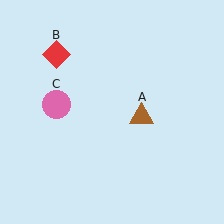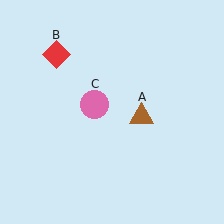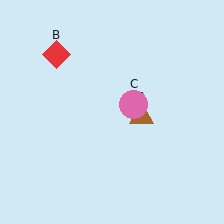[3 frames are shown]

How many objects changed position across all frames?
1 object changed position: pink circle (object C).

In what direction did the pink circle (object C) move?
The pink circle (object C) moved right.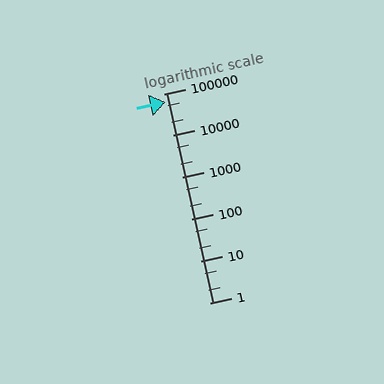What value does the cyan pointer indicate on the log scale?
The pointer indicates approximately 62000.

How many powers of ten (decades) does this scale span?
The scale spans 5 decades, from 1 to 100000.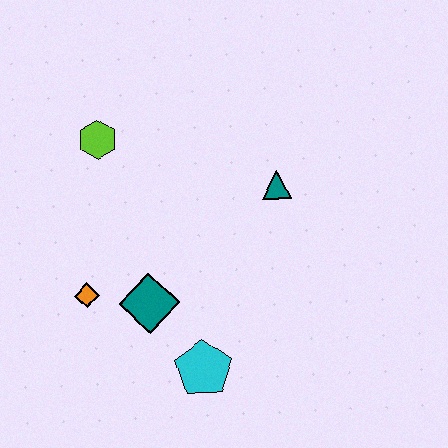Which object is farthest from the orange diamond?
The teal triangle is farthest from the orange diamond.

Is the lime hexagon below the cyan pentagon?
No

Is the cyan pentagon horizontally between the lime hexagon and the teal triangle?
Yes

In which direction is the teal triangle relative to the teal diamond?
The teal triangle is to the right of the teal diamond.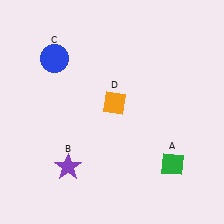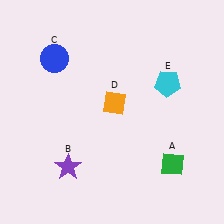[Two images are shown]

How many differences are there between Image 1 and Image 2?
There is 1 difference between the two images.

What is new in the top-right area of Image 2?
A cyan pentagon (E) was added in the top-right area of Image 2.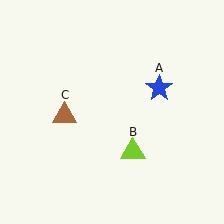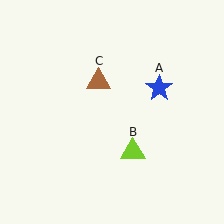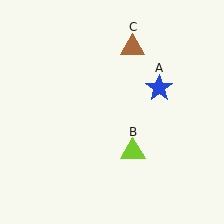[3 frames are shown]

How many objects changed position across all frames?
1 object changed position: brown triangle (object C).